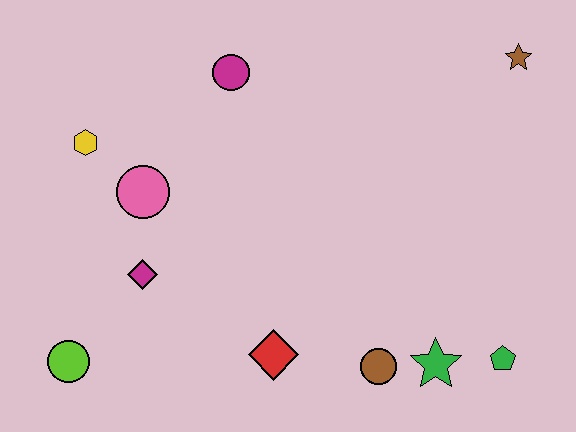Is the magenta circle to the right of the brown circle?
No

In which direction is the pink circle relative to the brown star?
The pink circle is to the left of the brown star.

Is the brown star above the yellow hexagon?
Yes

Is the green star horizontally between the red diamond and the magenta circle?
No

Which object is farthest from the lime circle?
The brown star is farthest from the lime circle.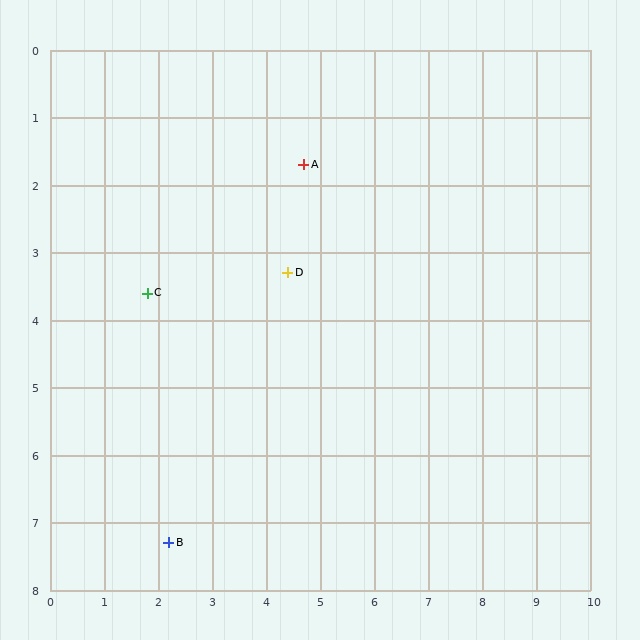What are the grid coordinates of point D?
Point D is at approximately (4.4, 3.3).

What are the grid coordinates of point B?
Point B is at approximately (2.2, 7.3).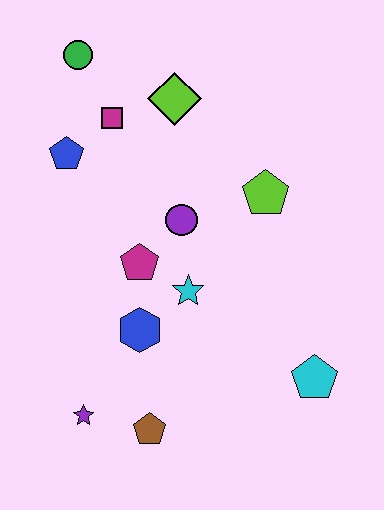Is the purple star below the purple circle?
Yes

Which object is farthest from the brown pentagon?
The green circle is farthest from the brown pentagon.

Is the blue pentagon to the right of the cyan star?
No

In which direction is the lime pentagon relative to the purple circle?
The lime pentagon is to the right of the purple circle.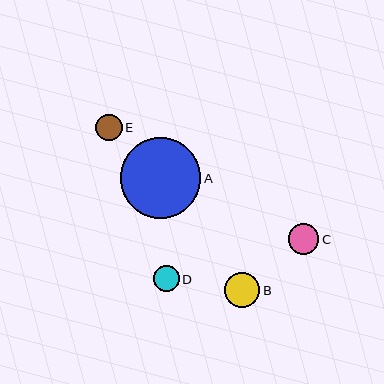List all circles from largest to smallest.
From largest to smallest: A, B, C, E, D.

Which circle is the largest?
Circle A is the largest with a size of approximately 81 pixels.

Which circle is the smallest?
Circle D is the smallest with a size of approximately 25 pixels.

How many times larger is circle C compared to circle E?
Circle C is approximately 1.2 times the size of circle E.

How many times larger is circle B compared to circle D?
Circle B is approximately 1.4 times the size of circle D.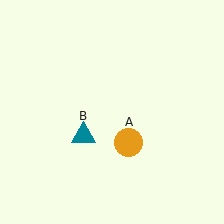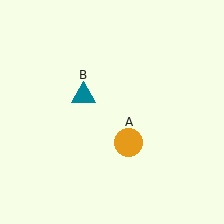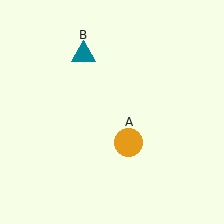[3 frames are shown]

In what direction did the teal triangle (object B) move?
The teal triangle (object B) moved up.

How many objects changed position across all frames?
1 object changed position: teal triangle (object B).